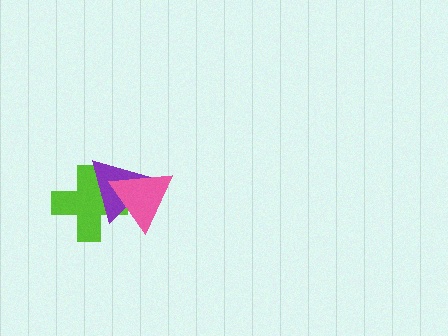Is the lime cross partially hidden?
Yes, it is partially covered by another shape.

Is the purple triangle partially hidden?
Yes, it is partially covered by another shape.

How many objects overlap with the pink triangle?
2 objects overlap with the pink triangle.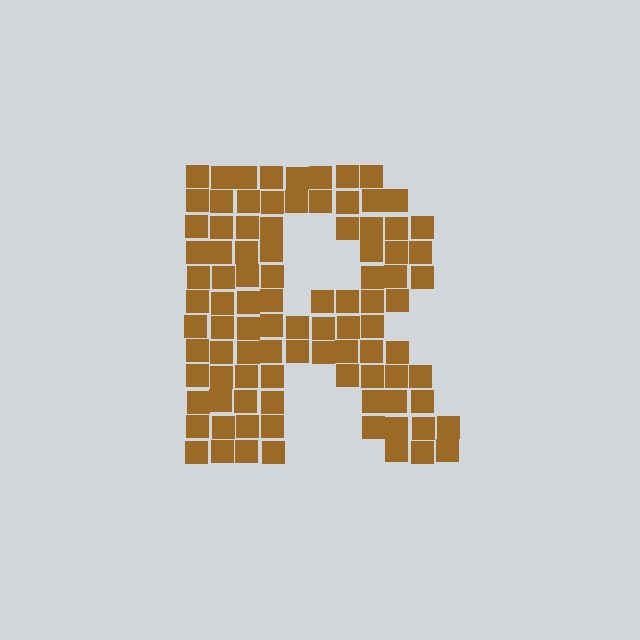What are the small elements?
The small elements are squares.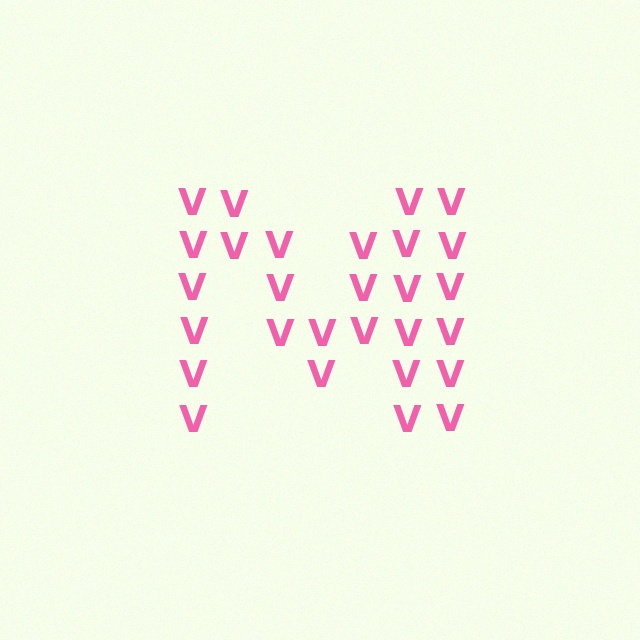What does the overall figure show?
The overall figure shows the letter M.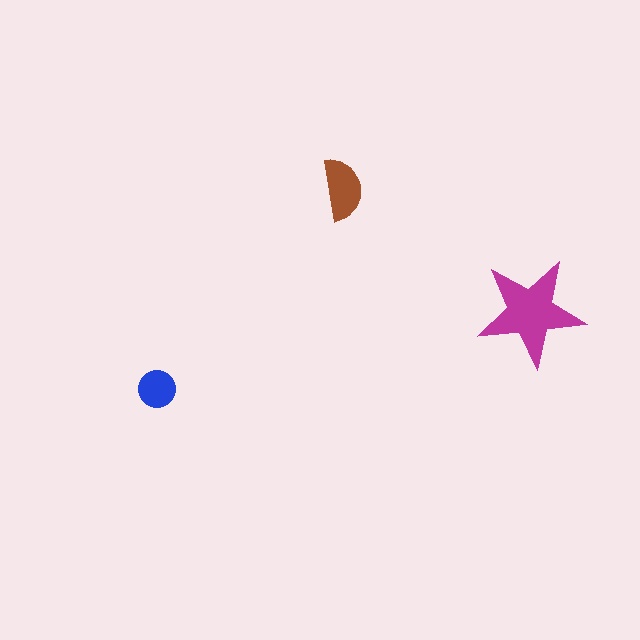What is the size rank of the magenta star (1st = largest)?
1st.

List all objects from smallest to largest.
The blue circle, the brown semicircle, the magenta star.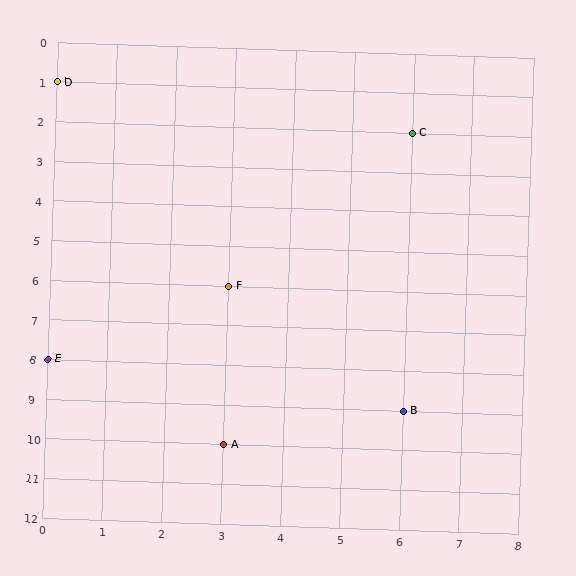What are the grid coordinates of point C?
Point C is at grid coordinates (6, 2).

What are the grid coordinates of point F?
Point F is at grid coordinates (3, 6).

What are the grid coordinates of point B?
Point B is at grid coordinates (6, 9).